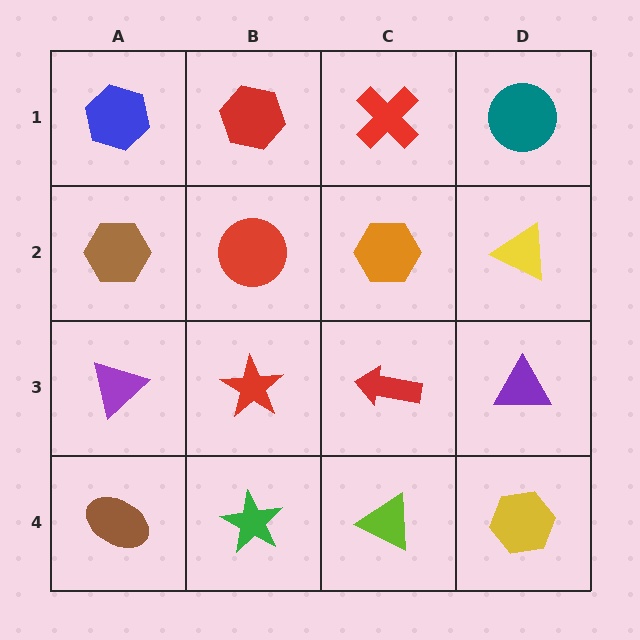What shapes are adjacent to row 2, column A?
A blue hexagon (row 1, column A), a purple triangle (row 3, column A), a red circle (row 2, column B).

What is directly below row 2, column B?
A red star.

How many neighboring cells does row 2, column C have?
4.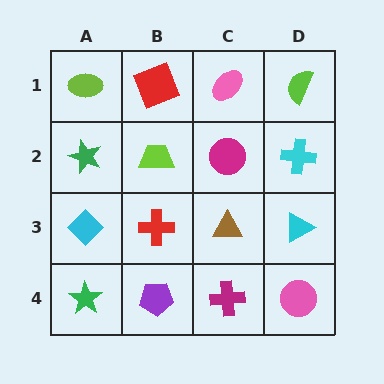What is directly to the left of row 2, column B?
A green star.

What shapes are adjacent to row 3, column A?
A green star (row 2, column A), a green star (row 4, column A), a red cross (row 3, column B).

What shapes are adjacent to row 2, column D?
A lime semicircle (row 1, column D), a cyan triangle (row 3, column D), a magenta circle (row 2, column C).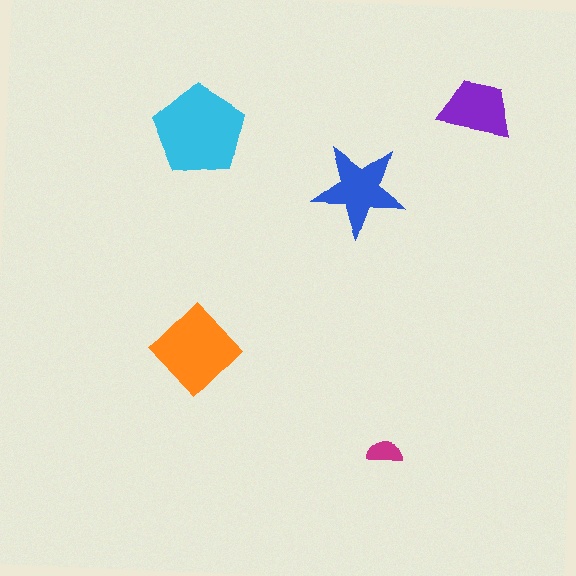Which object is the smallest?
The magenta semicircle.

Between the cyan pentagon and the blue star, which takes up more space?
The cyan pentagon.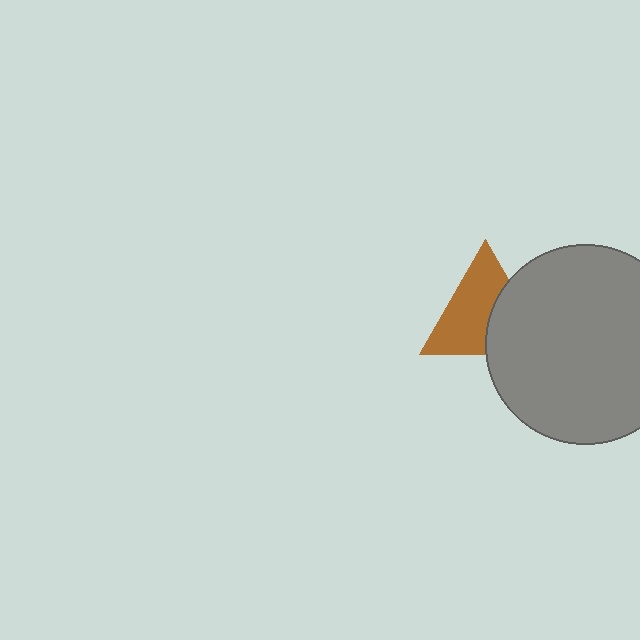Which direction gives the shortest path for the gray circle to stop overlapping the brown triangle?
Moving right gives the shortest separation.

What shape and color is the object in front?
The object in front is a gray circle.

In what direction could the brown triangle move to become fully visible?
The brown triangle could move left. That would shift it out from behind the gray circle entirely.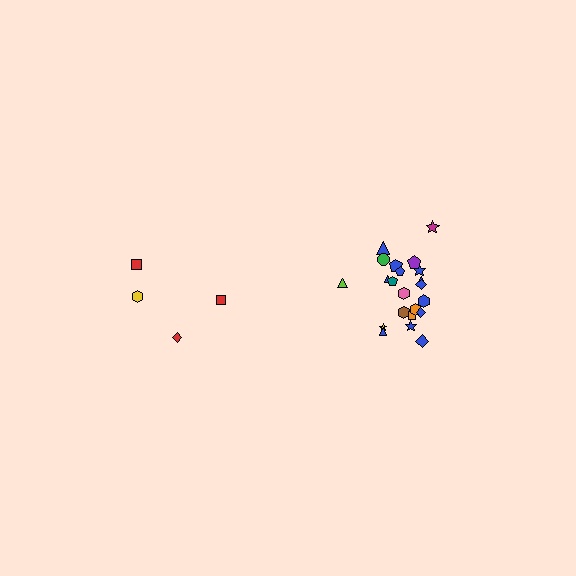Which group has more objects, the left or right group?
The right group.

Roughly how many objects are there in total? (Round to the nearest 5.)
Roughly 25 objects in total.